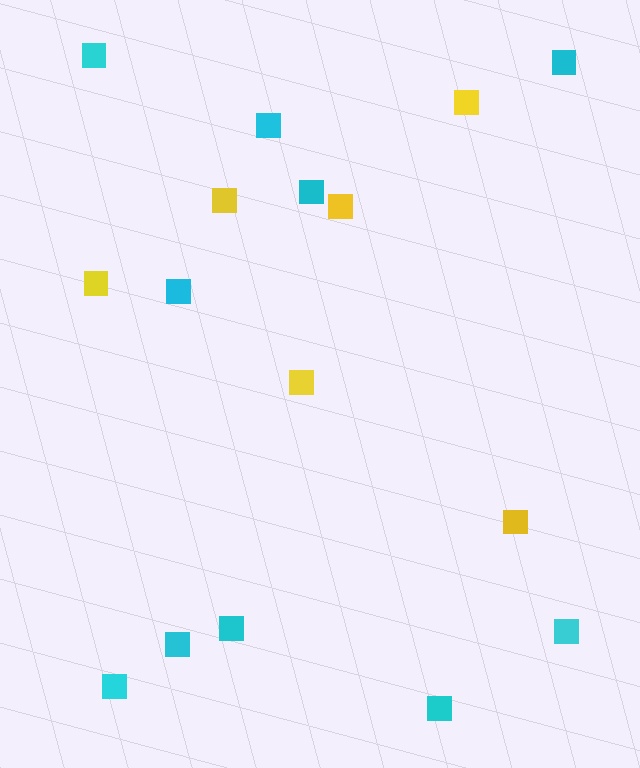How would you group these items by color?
There are 2 groups: one group of cyan squares (10) and one group of yellow squares (6).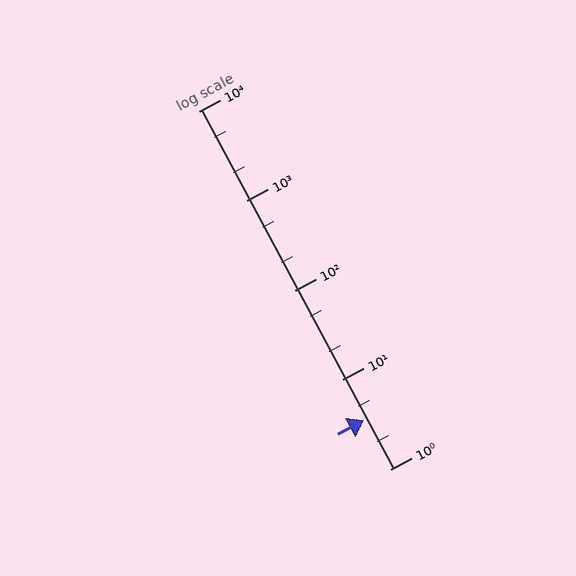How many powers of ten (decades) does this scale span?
The scale spans 4 decades, from 1 to 10000.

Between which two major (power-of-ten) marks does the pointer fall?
The pointer is between 1 and 10.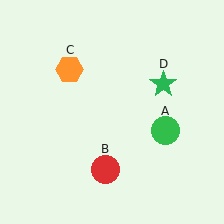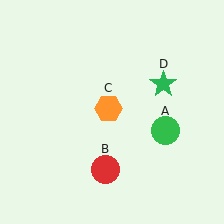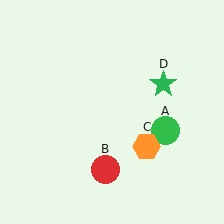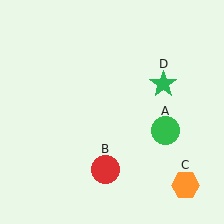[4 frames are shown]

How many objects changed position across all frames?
1 object changed position: orange hexagon (object C).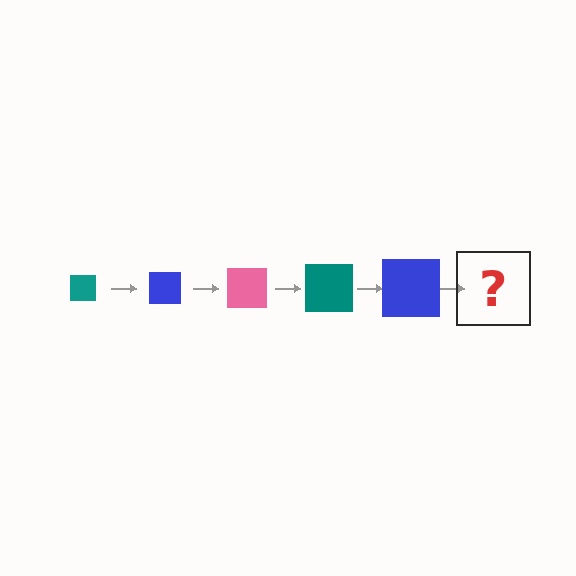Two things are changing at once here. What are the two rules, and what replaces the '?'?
The two rules are that the square grows larger each step and the color cycles through teal, blue, and pink. The '?' should be a pink square, larger than the previous one.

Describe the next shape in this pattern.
It should be a pink square, larger than the previous one.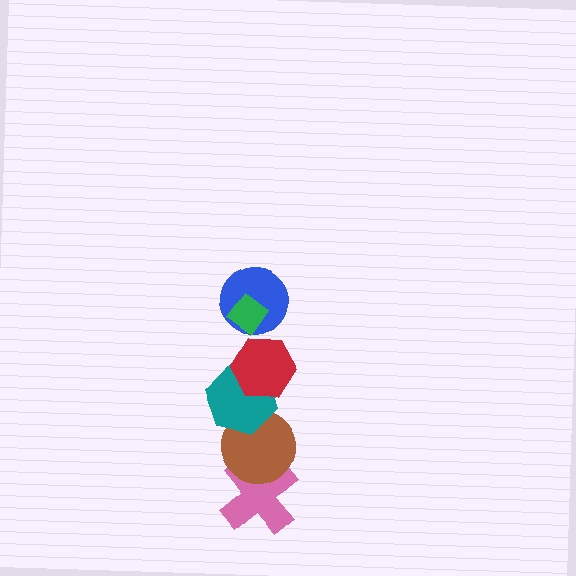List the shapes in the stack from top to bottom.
From top to bottom: the green diamond, the blue circle, the red hexagon, the teal hexagon, the brown circle, the pink cross.